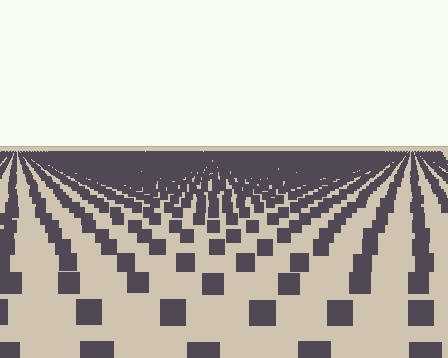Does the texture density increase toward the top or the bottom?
Density increases toward the top.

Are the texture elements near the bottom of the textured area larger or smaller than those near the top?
Larger. Near the bottom, elements are closer to the viewer and appear at a bigger on-screen size.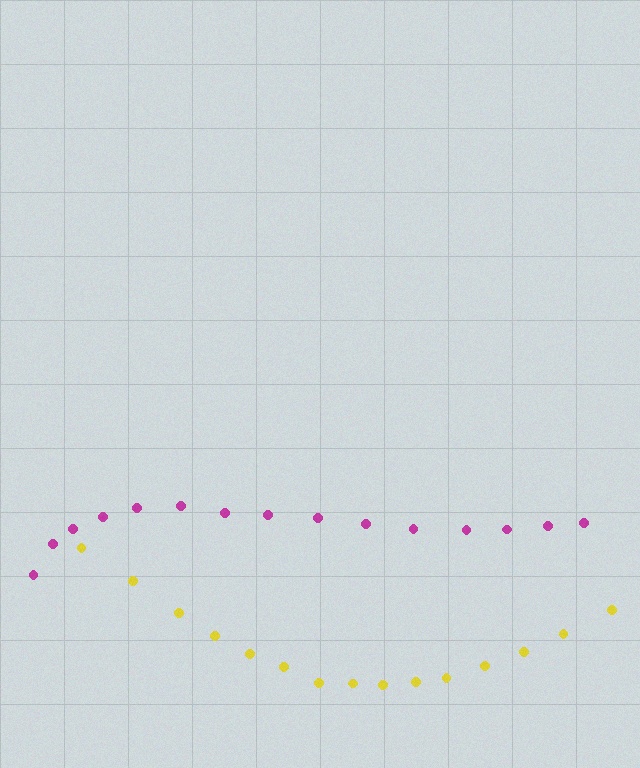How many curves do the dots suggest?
There are 2 distinct paths.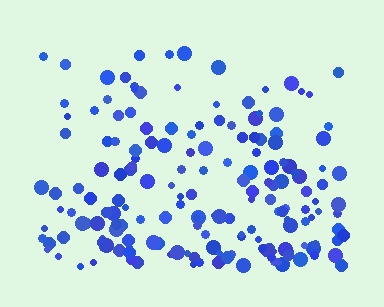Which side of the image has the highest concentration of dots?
The bottom.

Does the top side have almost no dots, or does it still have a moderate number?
Still a moderate number, just noticeably fewer than the bottom.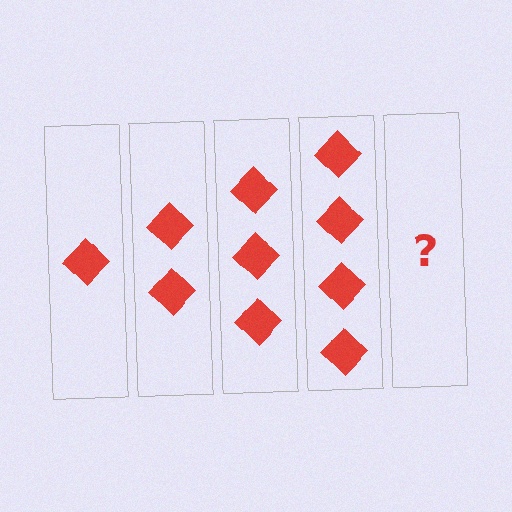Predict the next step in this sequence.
The next step is 5 diamonds.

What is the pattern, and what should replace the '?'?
The pattern is that each step adds one more diamond. The '?' should be 5 diamonds.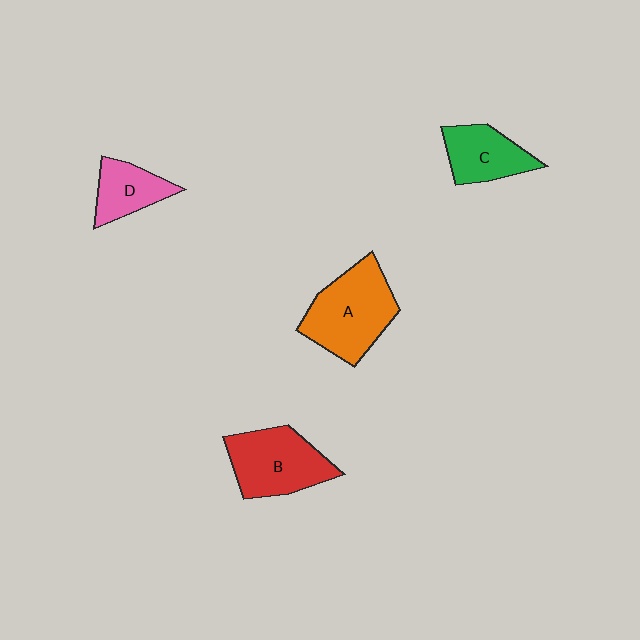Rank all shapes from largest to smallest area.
From largest to smallest: A (orange), B (red), C (green), D (pink).